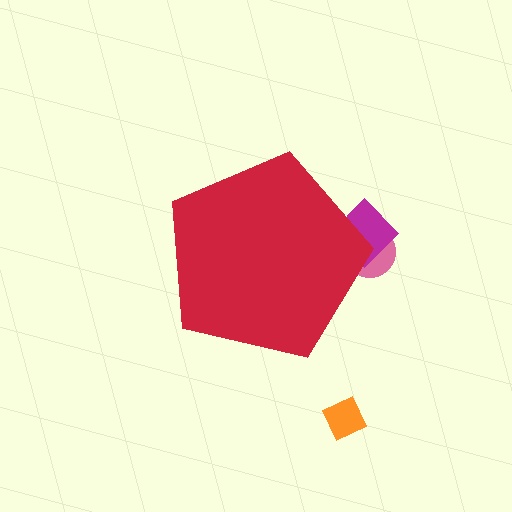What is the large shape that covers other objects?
A red pentagon.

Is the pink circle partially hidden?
Yes, the pink circle is partially hidden behind the red pentagon.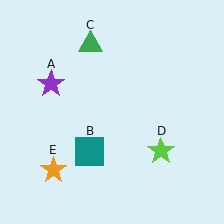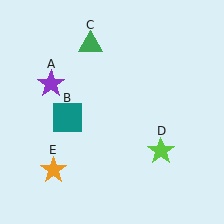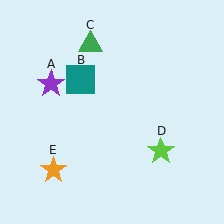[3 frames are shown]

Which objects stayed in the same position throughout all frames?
Purple star (object A) and green triangle (object C) and lime star (object D) and orange star (object E) remained stationary.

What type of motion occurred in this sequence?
The teal square (object B) rotated clockwise around the center of the scene.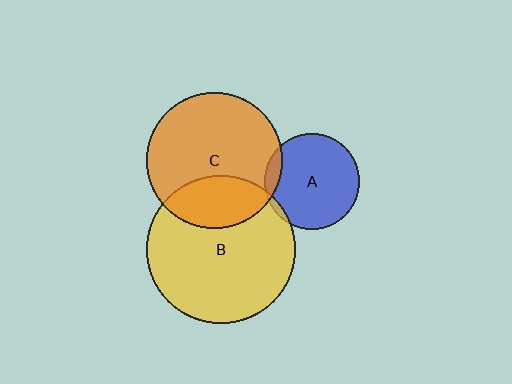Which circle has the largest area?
Circle B (yellow).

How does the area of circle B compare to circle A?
Approximately 2.4 times.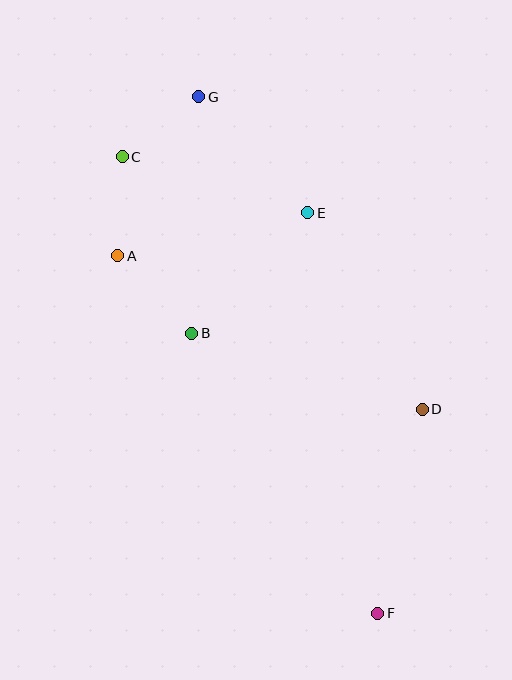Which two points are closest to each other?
Points C and G are closest to each other.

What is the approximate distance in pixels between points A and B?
The distance between A and B is approximately 108 pixels.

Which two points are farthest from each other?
Points F and G are farthest from each other.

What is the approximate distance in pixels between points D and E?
The distance between D and E is approximately 228 pixels.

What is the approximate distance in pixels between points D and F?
The distance between D and F is approximately 209 pixels.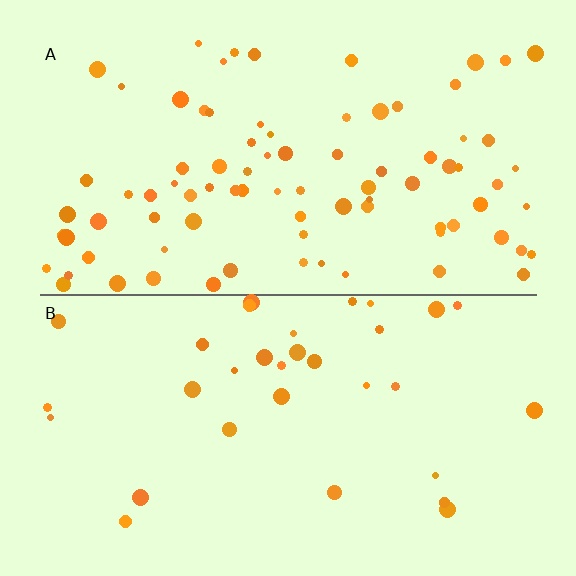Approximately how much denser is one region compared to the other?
Approximately 2.6× — region A over region B.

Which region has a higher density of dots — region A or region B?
A (the top).